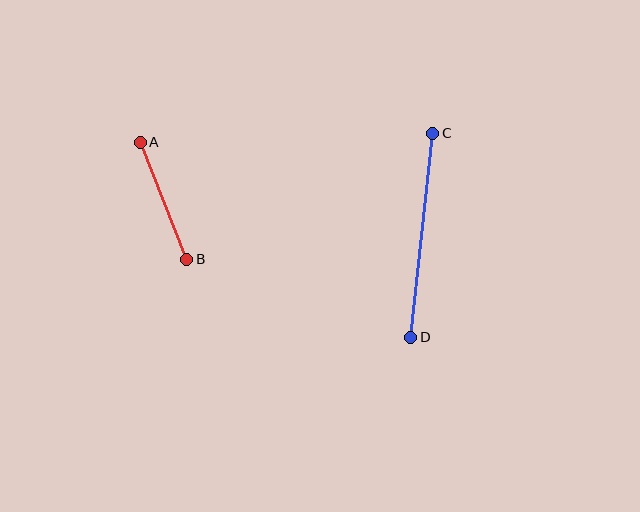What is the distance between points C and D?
The distance is approximately 205 pixels.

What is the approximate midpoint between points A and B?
The midpoint is at approximately (163, 201) pixels.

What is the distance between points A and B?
The distance is approximately 126 pixels.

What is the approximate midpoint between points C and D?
The midpoint is at approximately (422, 235) pixels.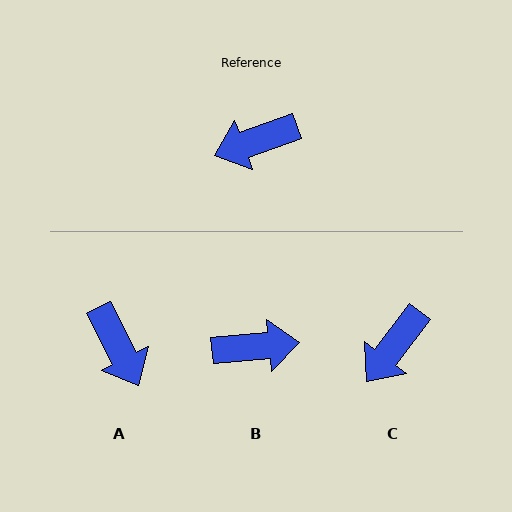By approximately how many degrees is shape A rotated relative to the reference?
Approximately 97 degrees counter-clockwise.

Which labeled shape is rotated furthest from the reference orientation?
B, about 166 degrees away.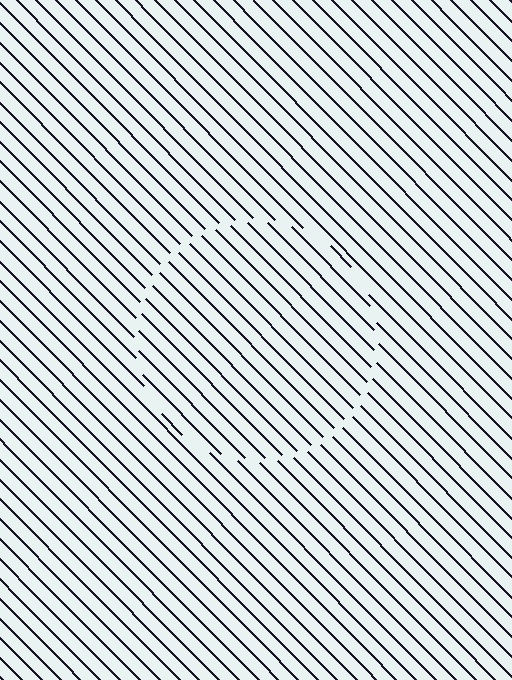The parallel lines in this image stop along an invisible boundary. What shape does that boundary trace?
An illusory circle. The interior of the shape contains the same grating, shifted by half a period — the contour is defined by the phase discontinuity where line-ends from the inner and outer gratings abut.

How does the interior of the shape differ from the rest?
The interior of the shape contains the same grating, shifted by half a period — the contour is defined by the phase discontinuity where line-ends from the inner and outer gratings abut.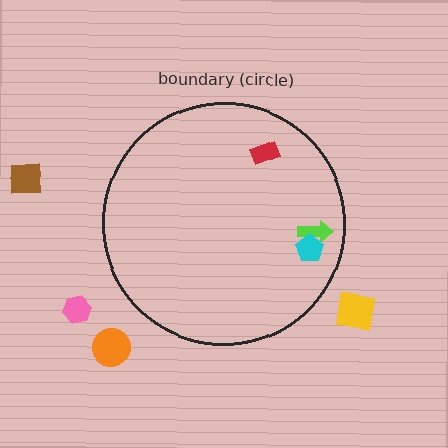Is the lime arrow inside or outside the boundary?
Inside.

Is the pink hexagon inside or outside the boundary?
Outside.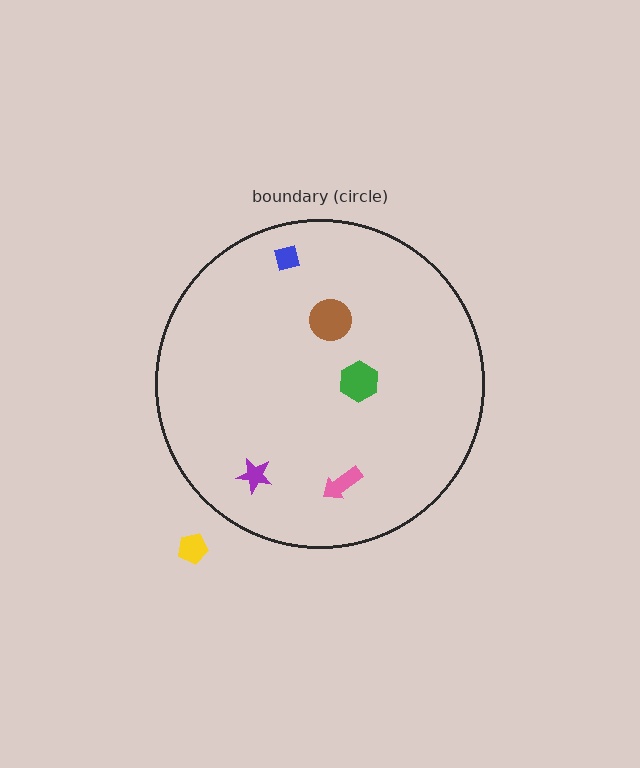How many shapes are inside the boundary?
5 inside, 1 outside.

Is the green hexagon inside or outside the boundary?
Inside.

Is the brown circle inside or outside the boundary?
Inside.